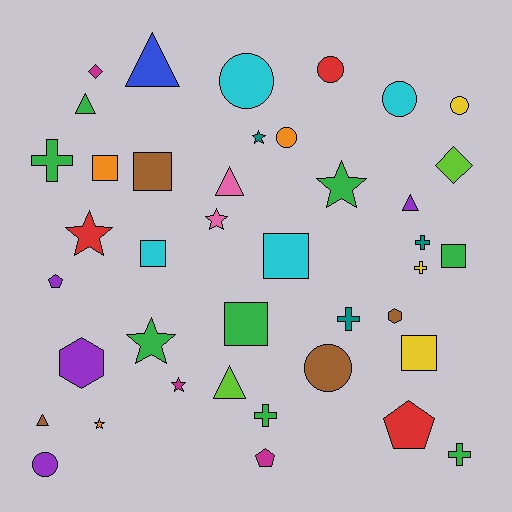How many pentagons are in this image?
There are 3 pentagons.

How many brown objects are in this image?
There are 4 brown objects.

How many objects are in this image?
There are 40 objects.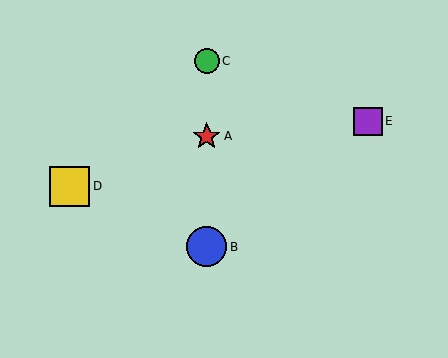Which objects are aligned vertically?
Objects A, B, C are aligned vertically.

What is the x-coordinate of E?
Object E is at x≈368.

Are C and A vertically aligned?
Yes, both are at x≈207.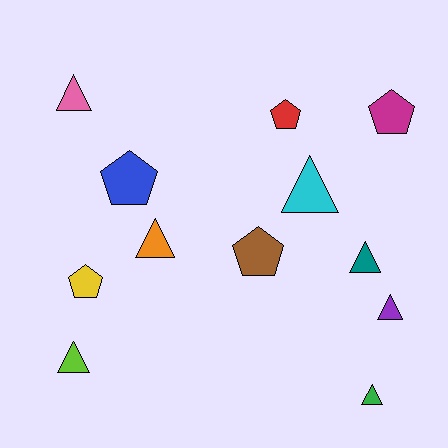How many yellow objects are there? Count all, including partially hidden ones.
There is 1 yellow object.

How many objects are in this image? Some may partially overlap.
There are 12 objects.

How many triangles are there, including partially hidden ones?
There are 7 triangles.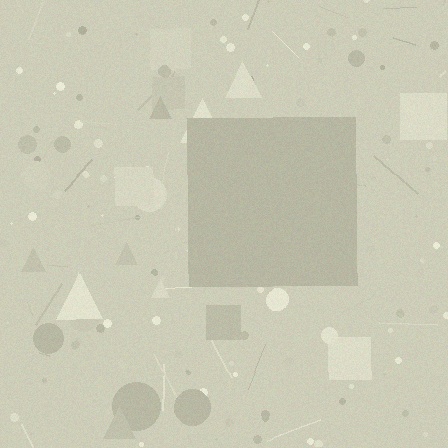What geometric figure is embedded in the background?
A square is embedded in the background.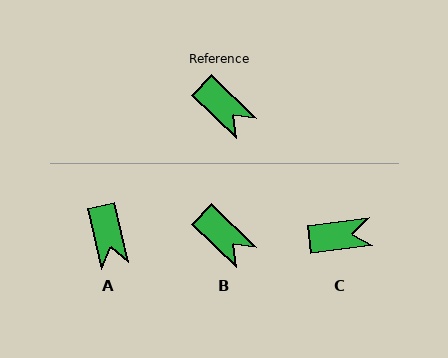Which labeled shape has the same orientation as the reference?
B.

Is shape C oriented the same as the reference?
No, it is off by about 51 degrees.